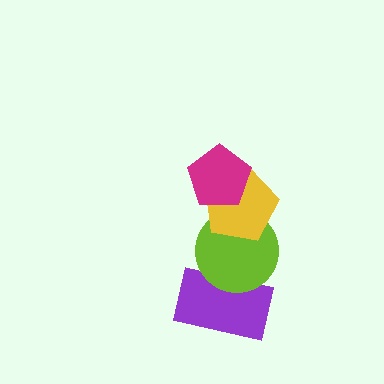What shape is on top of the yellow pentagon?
The magenta pentagon is on top of the yellow pentagon.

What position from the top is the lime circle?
The lime circle is 3rd from the top.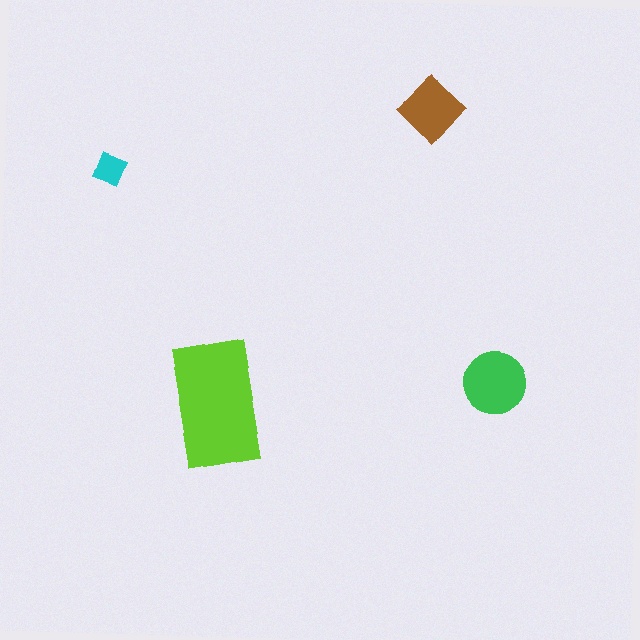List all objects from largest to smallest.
The lime rectangle, the green circle, the brown diamond, the cyan diamond.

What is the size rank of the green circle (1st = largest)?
2nd.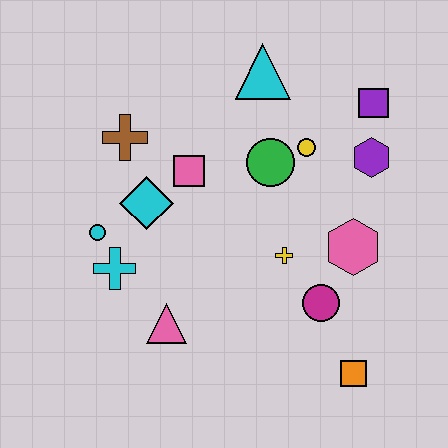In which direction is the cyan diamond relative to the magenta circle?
The cyan diamond is to the left of the magenta circle.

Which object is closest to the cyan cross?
The cyan circle is closest to the cyan cross.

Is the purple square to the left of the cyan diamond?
No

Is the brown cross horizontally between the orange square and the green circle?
No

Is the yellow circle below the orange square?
No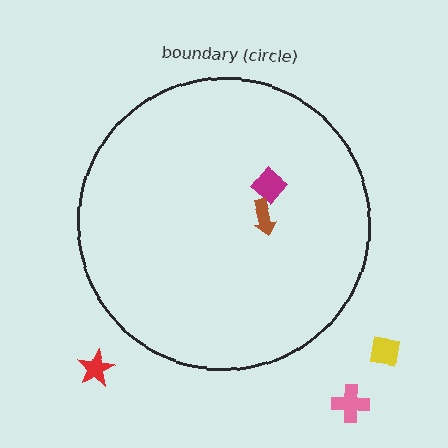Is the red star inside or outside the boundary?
Outside.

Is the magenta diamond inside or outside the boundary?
Inside.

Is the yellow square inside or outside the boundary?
Outside.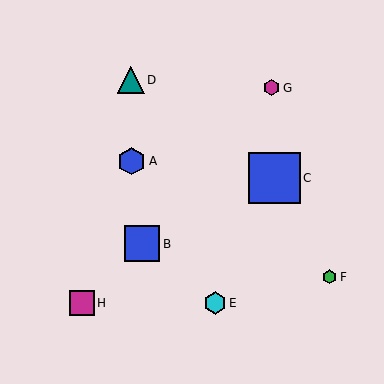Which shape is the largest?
The blue square (labeled C) is the largest.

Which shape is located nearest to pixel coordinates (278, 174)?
The blue square (labeled C) at (274, 178) is nearest to that location.